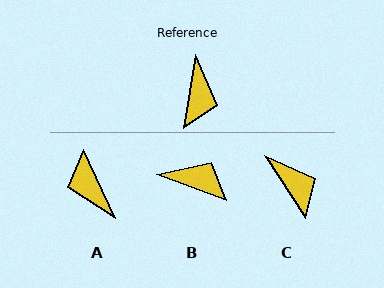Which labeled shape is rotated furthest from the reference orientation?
A, about 146 degrees away.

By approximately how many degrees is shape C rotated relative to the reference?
Approximately 43 degrees counter-clockwise.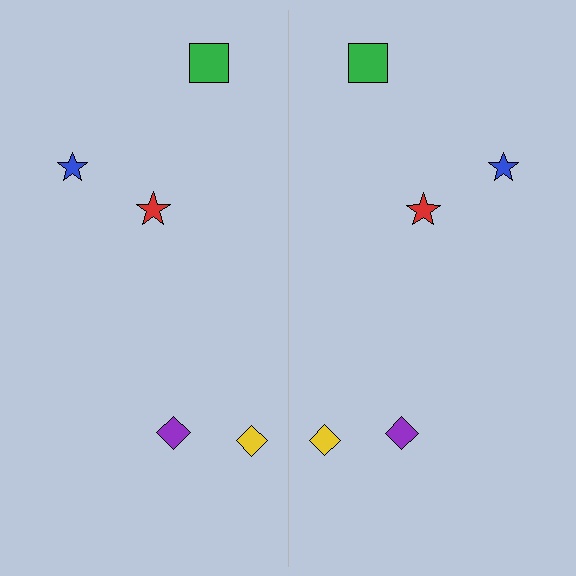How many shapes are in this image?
There are 10 shapes in this image.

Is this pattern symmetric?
Yes, this pattern has bilateral (reflection) symmetry.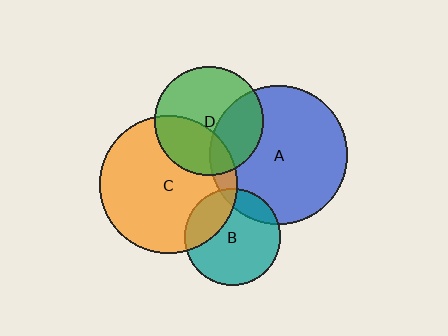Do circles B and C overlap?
Yes.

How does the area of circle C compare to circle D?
Approximately 1.6 times.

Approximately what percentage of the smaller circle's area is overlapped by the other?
Approximately 25%.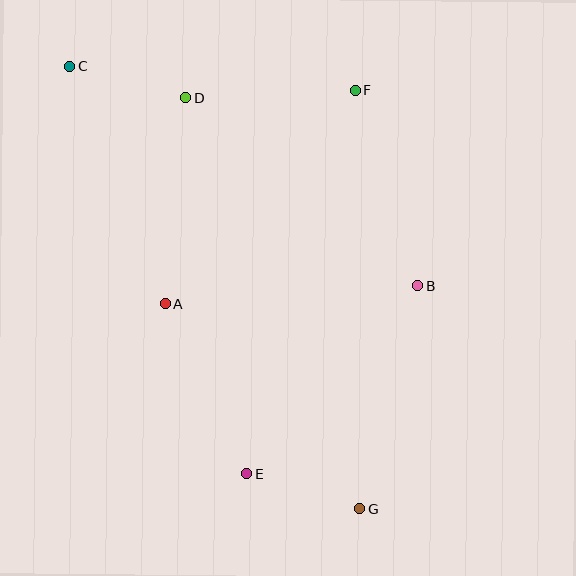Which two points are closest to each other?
Points E and G are closest to each other.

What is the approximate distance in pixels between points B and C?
The distance between B and C is approximately 412 pixels.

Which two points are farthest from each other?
Points C and G are farthest from each other.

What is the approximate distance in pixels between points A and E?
The distance between A and E is approximately 188 pixels.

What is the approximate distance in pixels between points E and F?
The distance between E and F is approximately 398 pixels.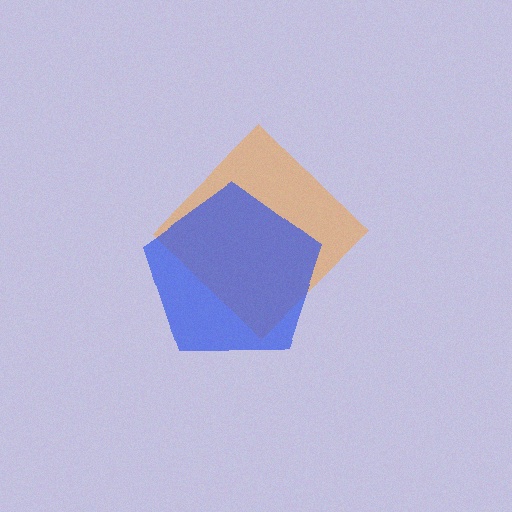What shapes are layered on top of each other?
The layered shapes are: an orange diamond, a blue pentagon.